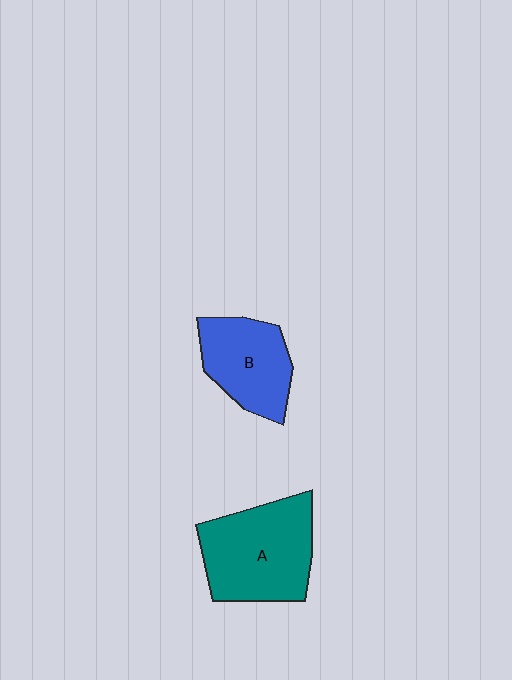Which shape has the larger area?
Shape A (teal).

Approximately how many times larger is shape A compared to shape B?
Approximately 1.4 times.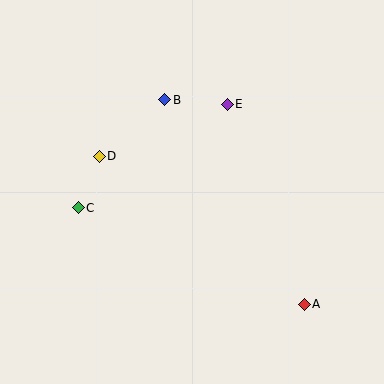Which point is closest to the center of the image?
Point E at (227, 104) is closest to the center.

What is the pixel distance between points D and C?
The distance between D and C is 55 pixels.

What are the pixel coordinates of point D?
Point D is at (99, 156).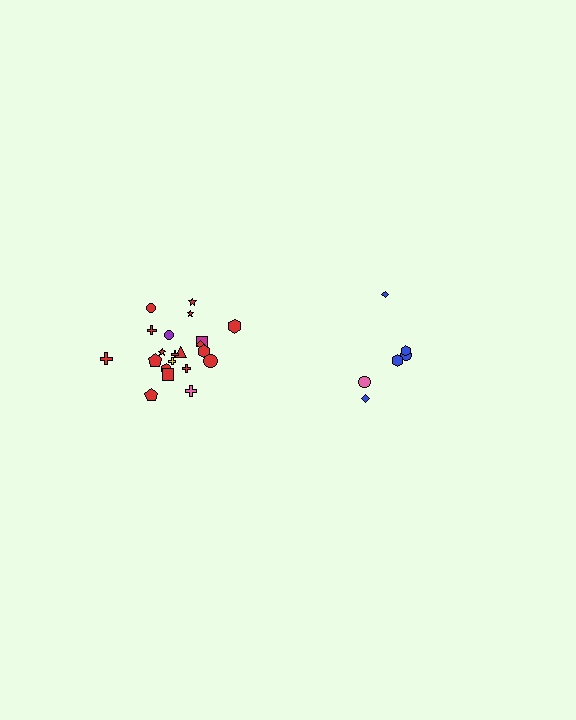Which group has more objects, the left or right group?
The left group.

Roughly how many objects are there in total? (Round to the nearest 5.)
Roughly 30 objects in total.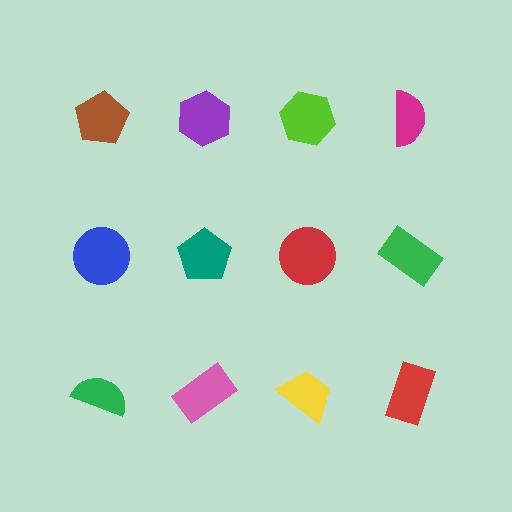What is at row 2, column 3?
A red circle.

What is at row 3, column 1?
A green semicircle.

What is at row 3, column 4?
A red rectangle.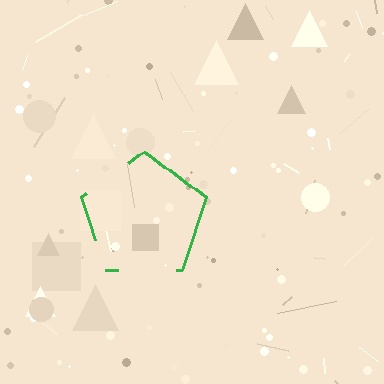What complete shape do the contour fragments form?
The contour fragments form a pentagon.